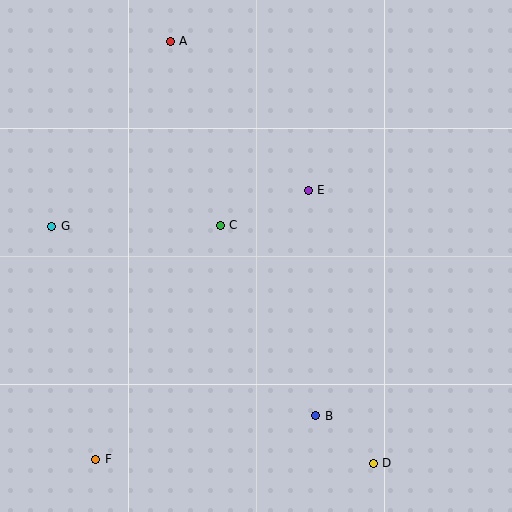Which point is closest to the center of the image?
Point C at (220, 226) is closest to the center.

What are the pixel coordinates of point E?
Point E is at (308, 190).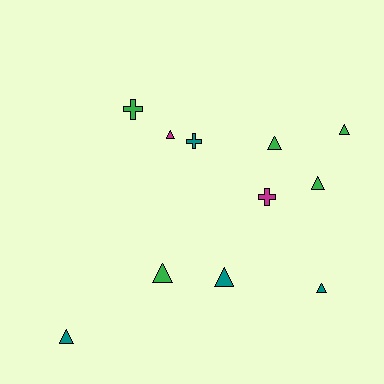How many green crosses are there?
There is 1 green cross.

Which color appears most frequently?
Green, with 5 objects.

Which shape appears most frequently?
Triangle, with 8 objects.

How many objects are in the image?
There are 11 objects.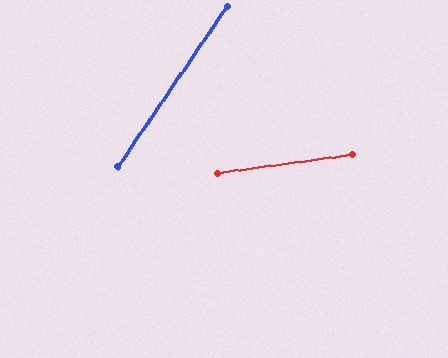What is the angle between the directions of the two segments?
Approximately 48 degrees.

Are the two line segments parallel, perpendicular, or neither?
Neither parallel nor perpendicular — they differ by about 48°.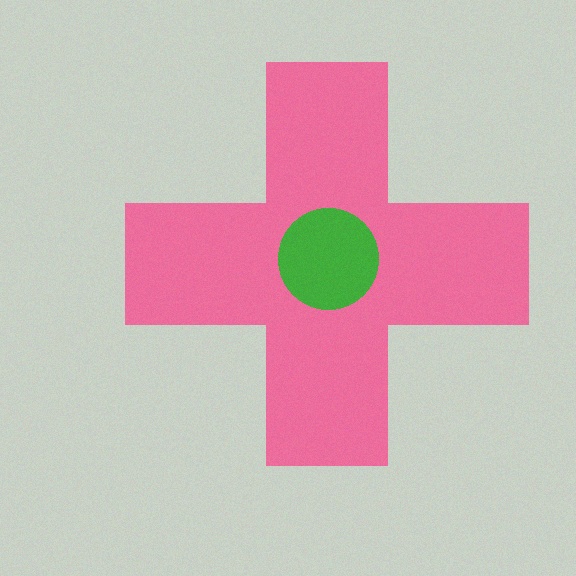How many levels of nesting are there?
2.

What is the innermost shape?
The green circle.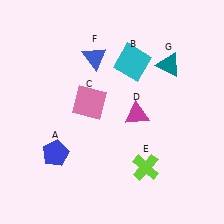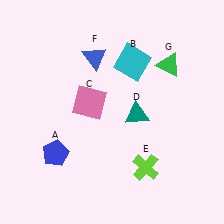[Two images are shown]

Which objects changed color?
D changed from magenta to teal. G changed from teal to green.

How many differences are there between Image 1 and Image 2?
There are 2 differences between the two images.